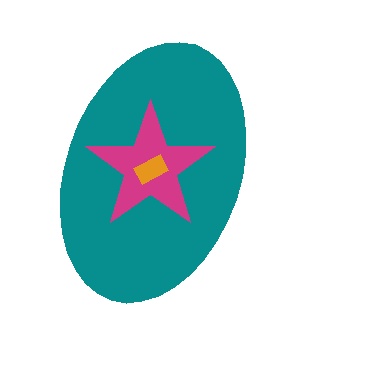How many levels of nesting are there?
3.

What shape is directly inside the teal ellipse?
The magenta star.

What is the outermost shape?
The teal ellipse.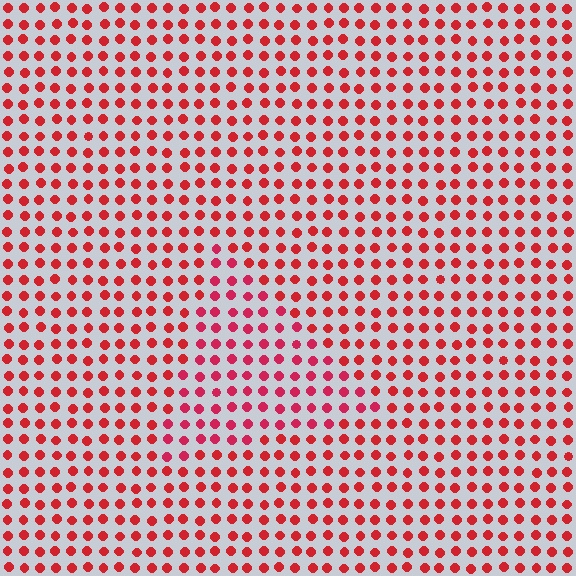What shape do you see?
I see a triangle.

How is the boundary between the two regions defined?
The boundary is defined purely by a slight shift in hue (about 16 degrees). Spacing, size, and orientation are identical on both sides.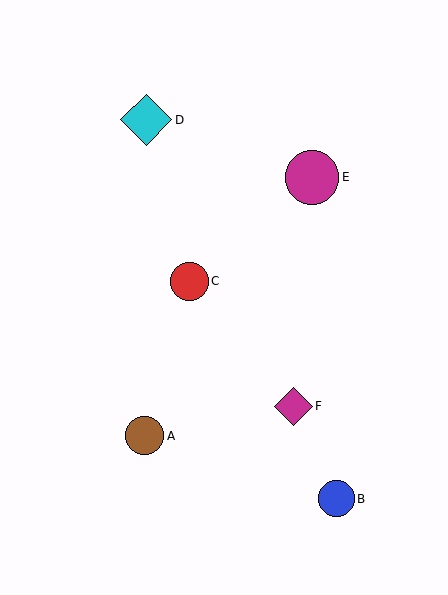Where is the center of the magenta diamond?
The center of the magenta diamond is at (293, 406).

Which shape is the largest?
The magenta circle (labeled E) is the largest.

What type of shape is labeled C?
Shape C is a red circle.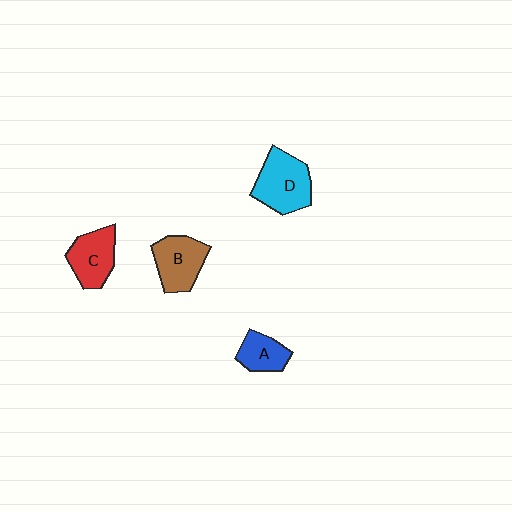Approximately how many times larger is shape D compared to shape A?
Approximately 1.7 times.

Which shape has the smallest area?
Shape A (blue).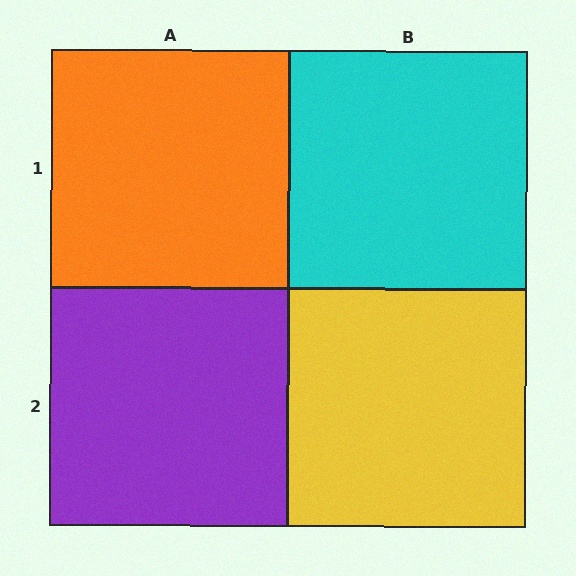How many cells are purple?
1 cell is purple.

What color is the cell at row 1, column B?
Cyan.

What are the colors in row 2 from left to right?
Purple, yellow.